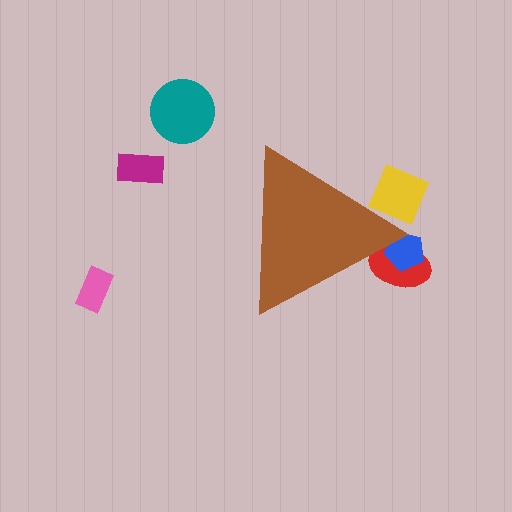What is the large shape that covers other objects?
A brown triangle.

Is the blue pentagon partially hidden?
Yes, the blue pentagon is partially hidden behind the brown triangle.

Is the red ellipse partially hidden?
Yes, the red ellipse is partially hidden behind the brown triangle.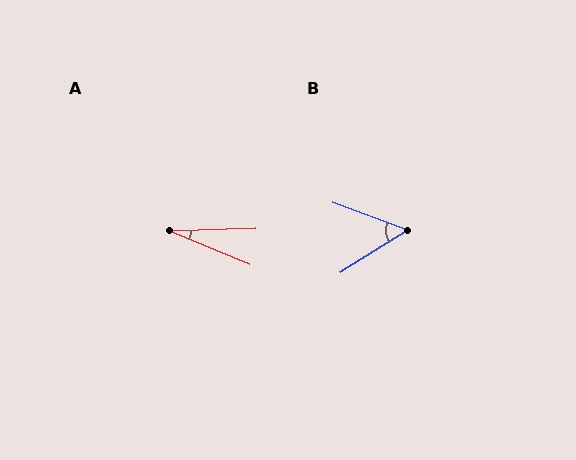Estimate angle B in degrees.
Approximately 53 degrees.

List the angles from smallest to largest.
A (24°), B (53°).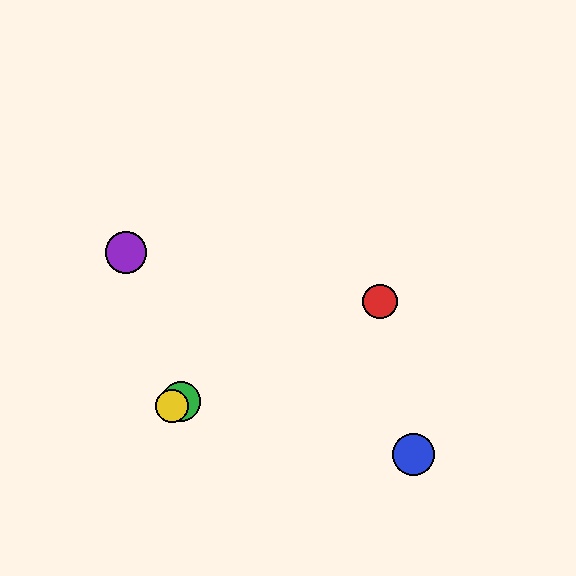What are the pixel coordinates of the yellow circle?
The yellow circle is at (172, 406).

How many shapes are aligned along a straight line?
3 shapes (the red circle, the green circle, the yellow circle) are aligned along a straight line.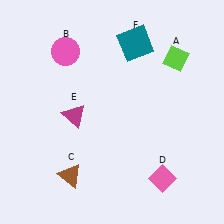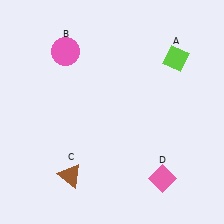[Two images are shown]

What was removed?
The teal square (F), the magenta triangle (E) were removed in Image 2.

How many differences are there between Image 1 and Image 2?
There are 2 differences between the two images.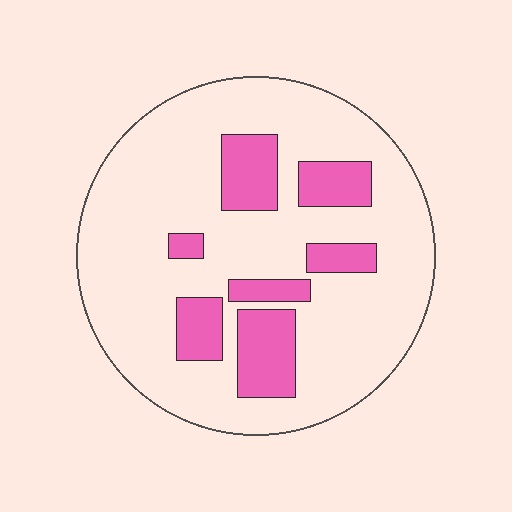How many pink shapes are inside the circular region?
7.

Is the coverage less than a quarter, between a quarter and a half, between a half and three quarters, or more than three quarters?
Less than a quarter.